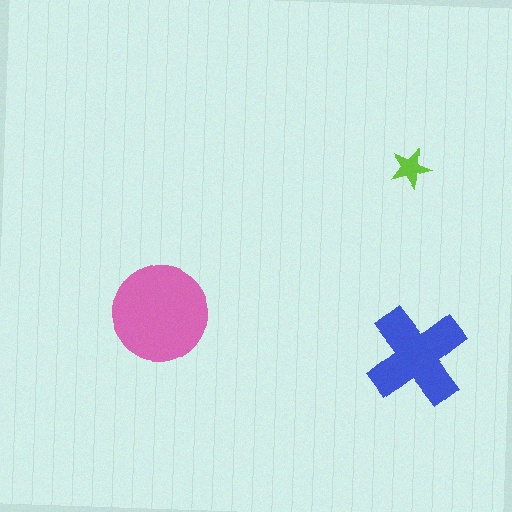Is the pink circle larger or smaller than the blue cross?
Larger.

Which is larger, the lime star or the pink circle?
The pink circle.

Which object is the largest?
The pink circle.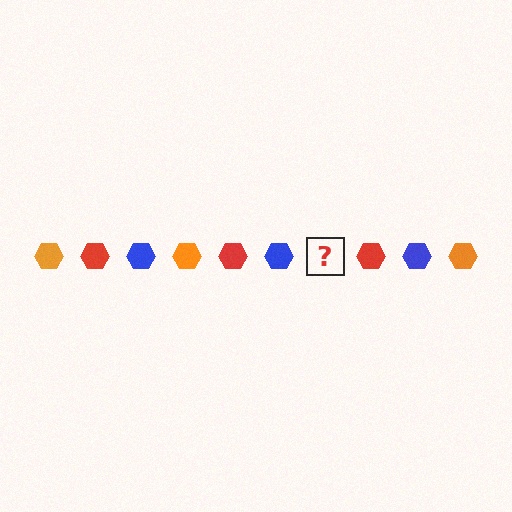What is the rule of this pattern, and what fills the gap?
The rule is that the pattern cycles through orange, red, blue hexagons. The gap should be filled with an orange hexagon.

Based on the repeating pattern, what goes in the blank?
The blank should be an orange hexagon.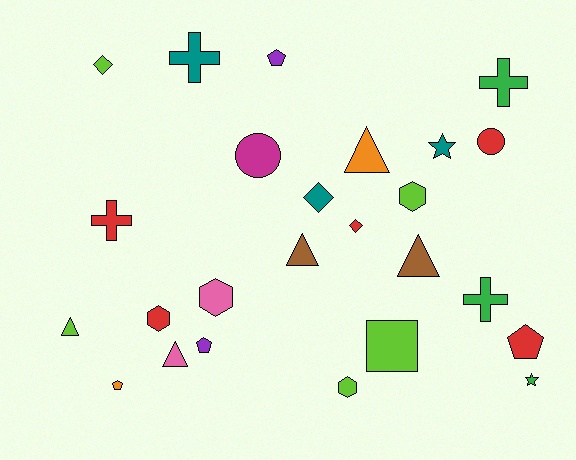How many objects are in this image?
There are 25 objects.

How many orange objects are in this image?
There are 2 orange objects.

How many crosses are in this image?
There are 4 crosses.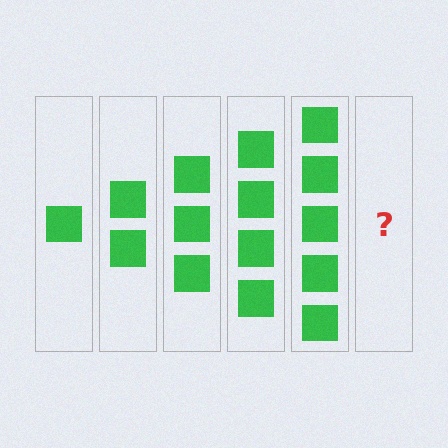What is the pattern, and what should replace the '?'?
The pattern is that each step adds one more square. The '?' should be 6 squares.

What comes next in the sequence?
The next element should be 6 squares.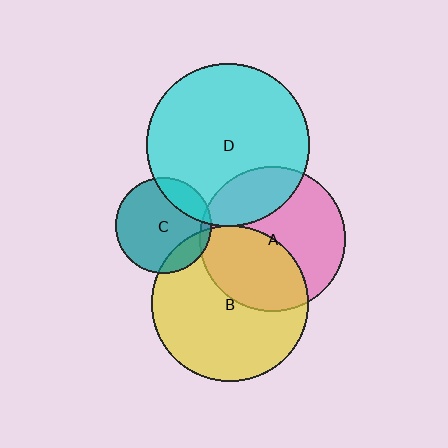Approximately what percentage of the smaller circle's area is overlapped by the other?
Approximately 20%.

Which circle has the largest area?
Circle D (cyan).